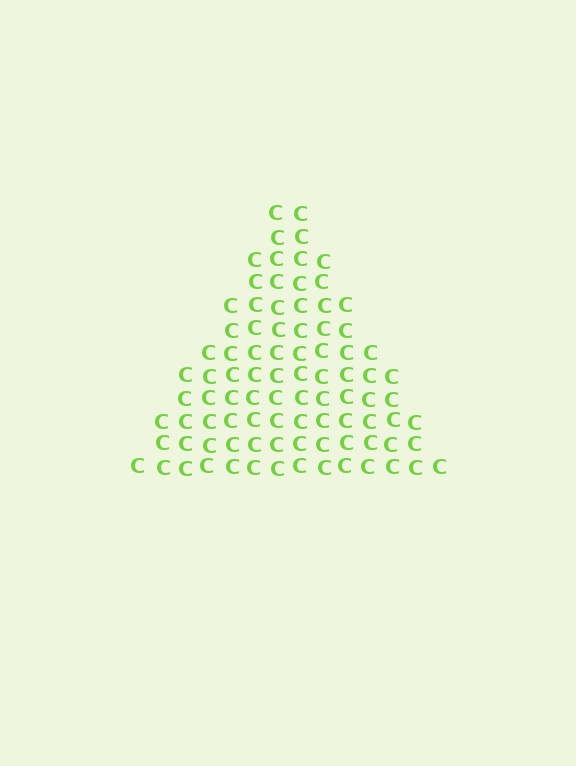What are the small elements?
The small elements are letter C's.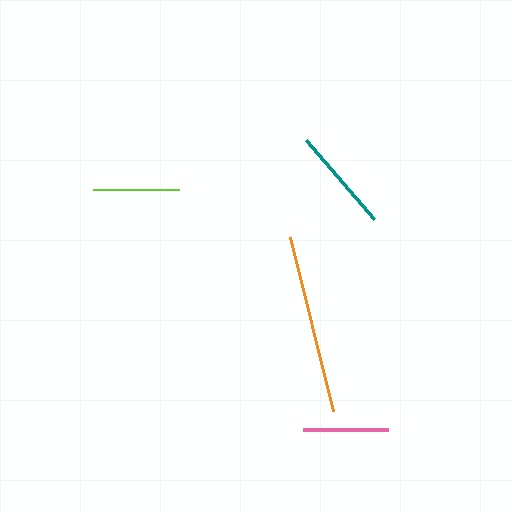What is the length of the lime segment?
The lime segment is approximately 86 pixels long.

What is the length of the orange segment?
The orange segment is approximately 179 pixels long.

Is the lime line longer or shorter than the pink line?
The lime line is longer than the pink line.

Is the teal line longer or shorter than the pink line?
The teal line is longer than the pink line.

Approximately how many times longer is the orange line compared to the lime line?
The orange line is approximately 2.1 times the length of the lime line.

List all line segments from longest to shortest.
From longest to shortest: orange, teal, lime, pink.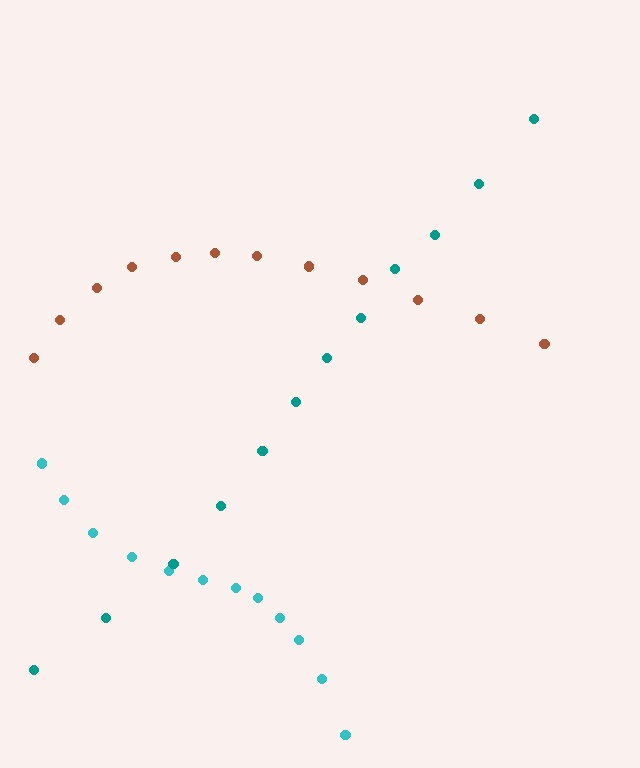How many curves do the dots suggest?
There are 3 distinct paths.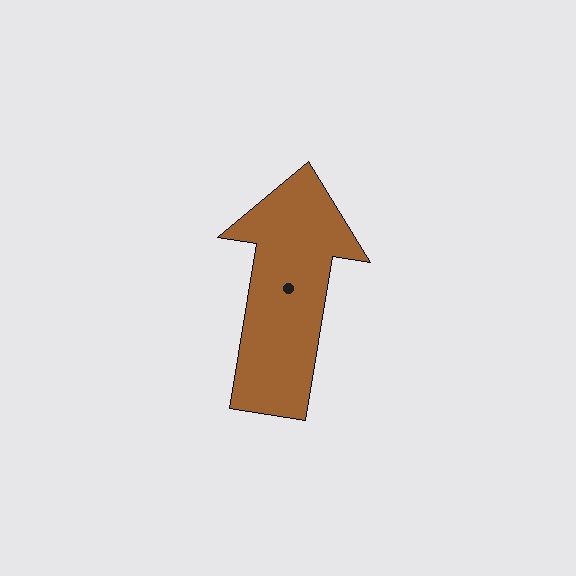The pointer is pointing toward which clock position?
Roughly 12 o'clock.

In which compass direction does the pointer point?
North.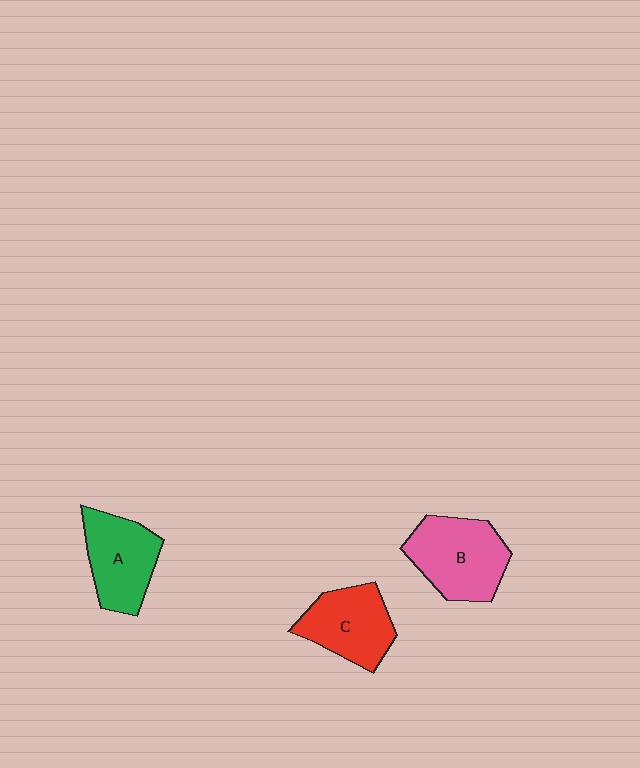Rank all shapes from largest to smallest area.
From largest to smallest: B (pink), A (green), C (red).